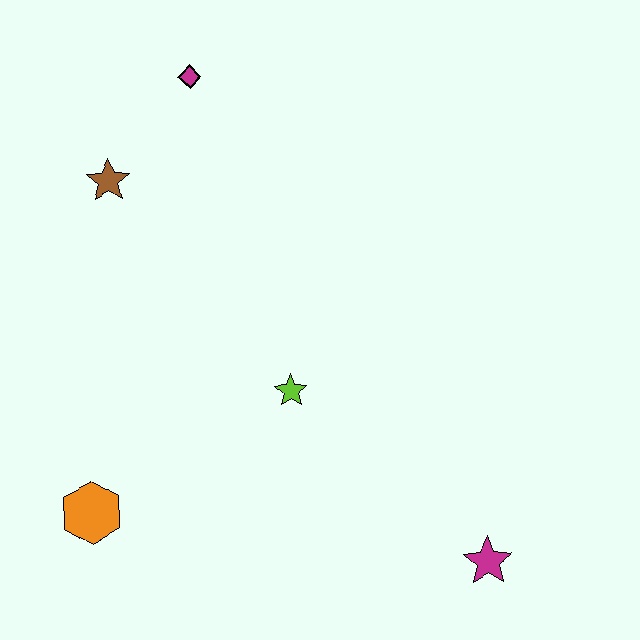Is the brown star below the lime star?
No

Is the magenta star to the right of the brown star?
Yes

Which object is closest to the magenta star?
The lime star is closest to the magenta star.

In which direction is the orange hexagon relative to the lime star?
The orange hexagon is to the left of the lime star.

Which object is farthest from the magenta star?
The magenta diamond is farthest from the magenta star.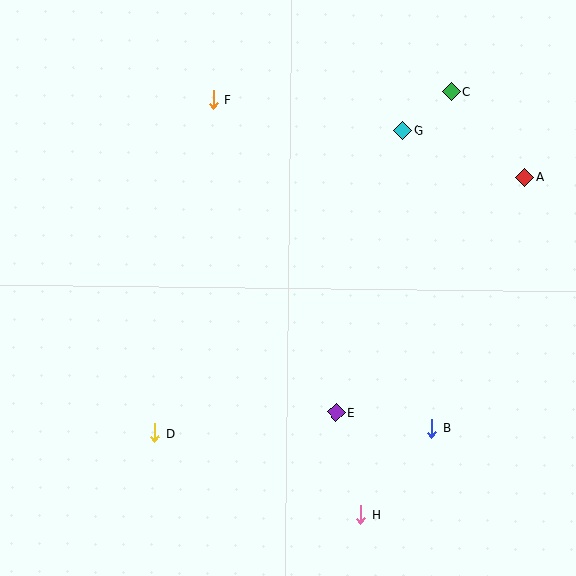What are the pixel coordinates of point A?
Point A is at (525, 177).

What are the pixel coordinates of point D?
Point D is at (155, 433).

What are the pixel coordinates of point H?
Point H is at (361, 515).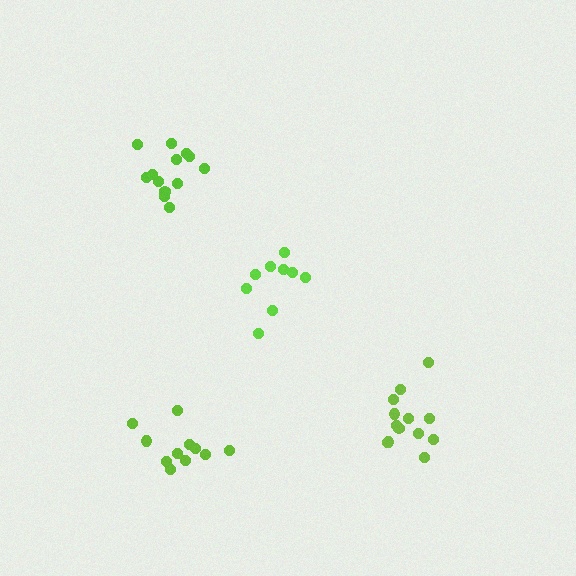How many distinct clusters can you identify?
There are 4 distinct clusters.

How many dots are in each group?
Group 1: 11 dots, Group 2: 13 dots, Group 3: 9 dots, Group 4: 13 dots (46 total).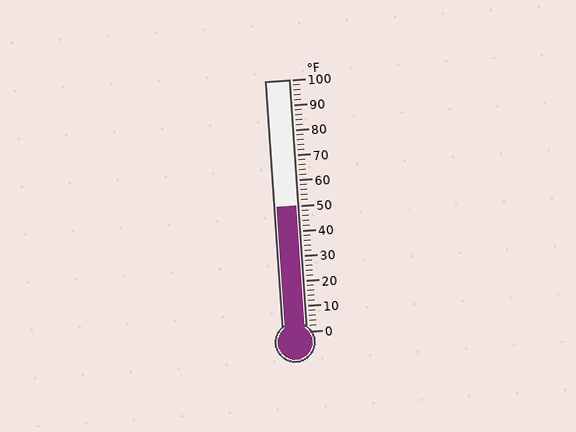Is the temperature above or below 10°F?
The temperature is above 10°F.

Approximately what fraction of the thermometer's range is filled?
The thermometer is filled to approximately 50% of its range.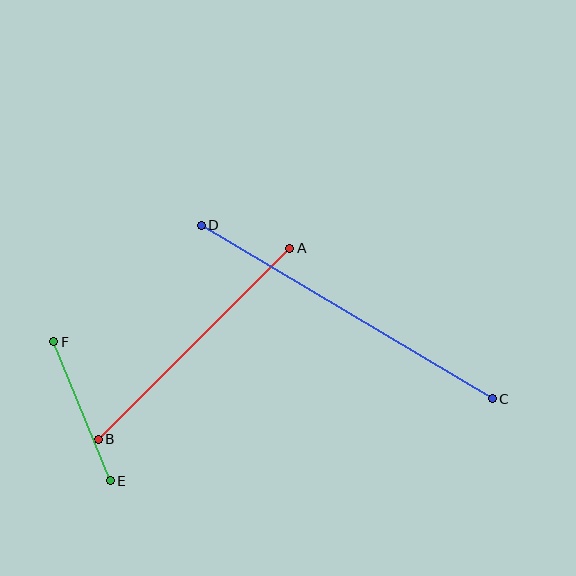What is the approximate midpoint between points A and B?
The midpoint is at approximately (194, 344) pixels.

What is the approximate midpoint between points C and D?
The midpoint is at approximately (347, 312) pixels.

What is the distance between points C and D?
The distance is approximately 339 pixels.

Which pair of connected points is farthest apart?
Points C and D are farthest apart.